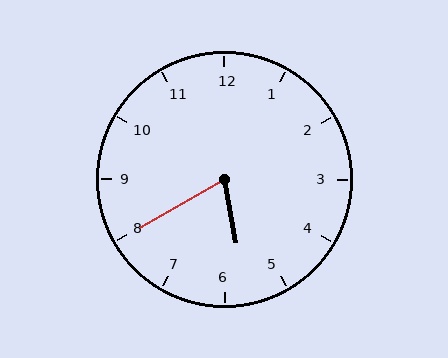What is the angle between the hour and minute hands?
Approximately 70 degrees.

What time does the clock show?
5:40.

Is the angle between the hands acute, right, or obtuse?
It is acute.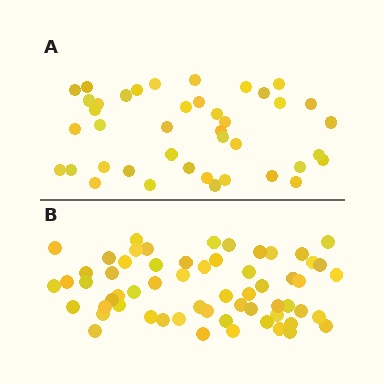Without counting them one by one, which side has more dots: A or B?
Region B (the bottom region) has more dots.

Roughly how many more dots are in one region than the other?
Region B has approximately 20 more dots than region A.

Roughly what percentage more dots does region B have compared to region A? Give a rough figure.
About 45% more.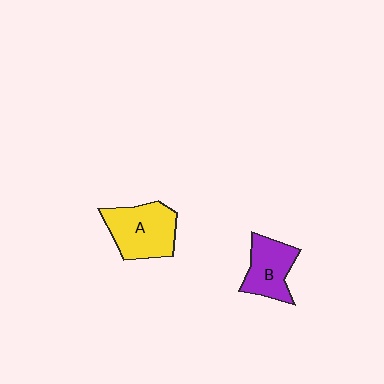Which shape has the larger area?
Shape A (yellow).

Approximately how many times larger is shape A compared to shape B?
Approximately 1.3 times.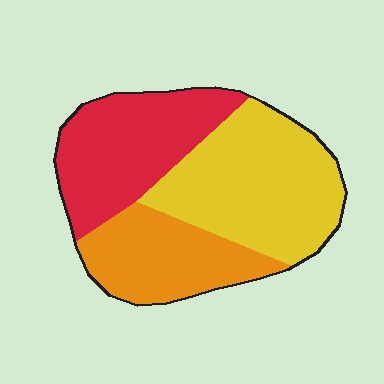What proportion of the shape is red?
Red covers about 30% of the shape.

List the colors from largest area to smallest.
From largest to smallest: yellow, red, orange.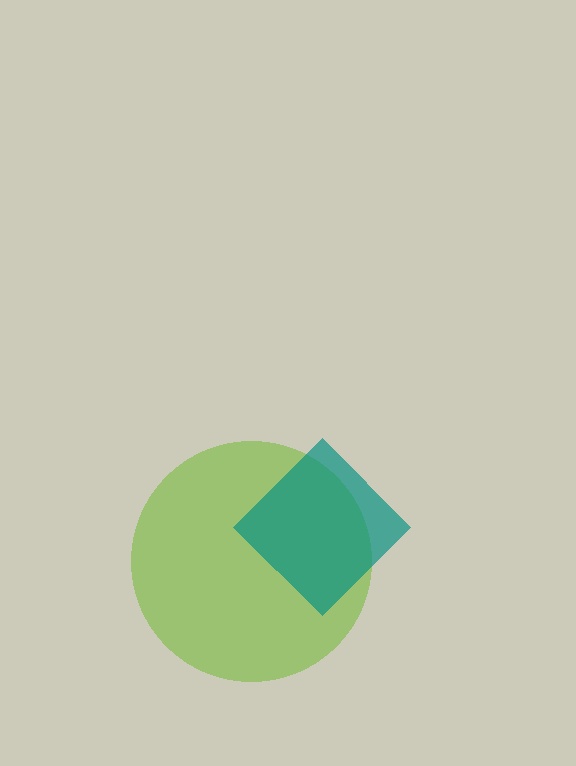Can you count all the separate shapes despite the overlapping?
Yes, there are 2 separate shapes.